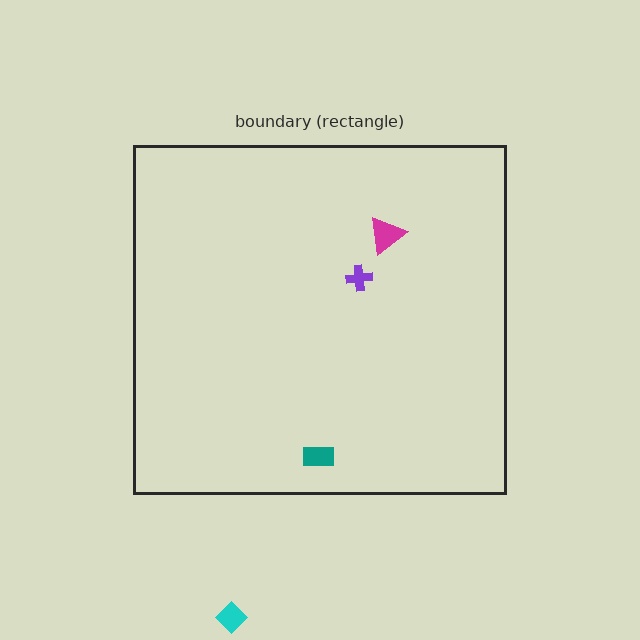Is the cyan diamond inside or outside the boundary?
Outside.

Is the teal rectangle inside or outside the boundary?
Inside.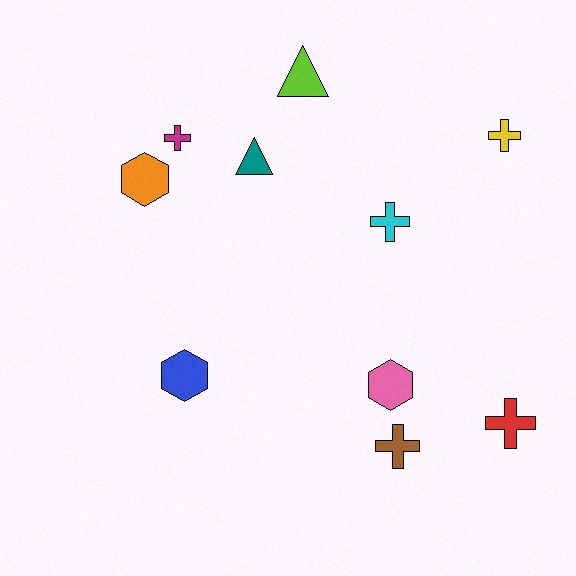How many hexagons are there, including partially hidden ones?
There are 3 hexagons.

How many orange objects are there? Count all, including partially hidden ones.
There is 1 orange object.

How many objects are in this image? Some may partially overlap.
There are 10 objects.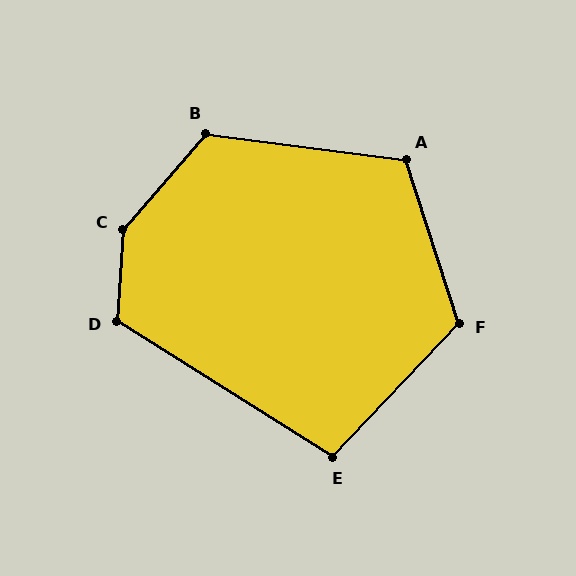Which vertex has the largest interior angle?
C, at approximately 144 degrees.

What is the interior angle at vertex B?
Approximately 123 degrees (obtuse).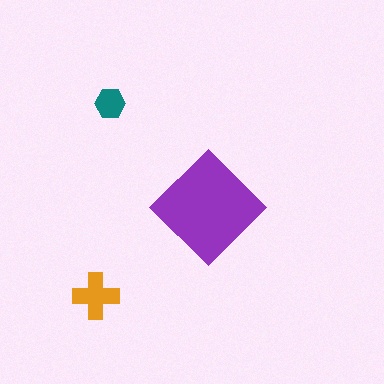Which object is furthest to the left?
The orange cross is leftmost.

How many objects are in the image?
There are 3 objects in the image.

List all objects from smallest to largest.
The teal hexagon, the orange cross, the purple diamond.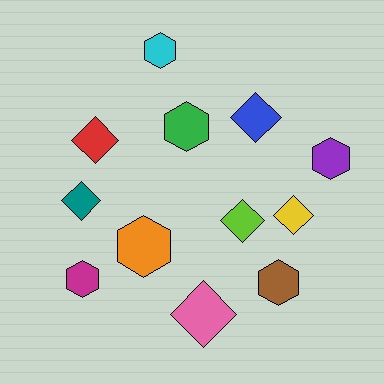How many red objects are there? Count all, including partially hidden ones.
There is 1 red object.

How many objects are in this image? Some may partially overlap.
There are 12 objects.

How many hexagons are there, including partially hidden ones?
There are 6 hexagons.